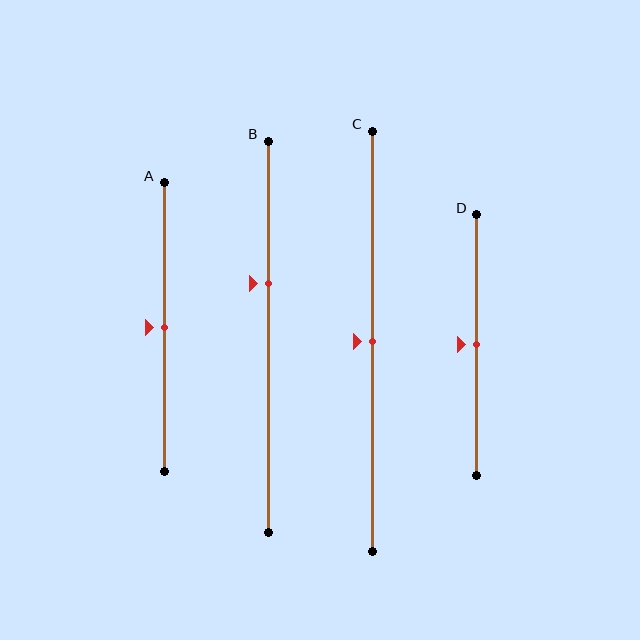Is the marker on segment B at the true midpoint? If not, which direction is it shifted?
No, the marker on segment B is shifted upward by about 14% of the segment length.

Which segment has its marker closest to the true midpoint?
Segment A has its marker closest to the true midpoint.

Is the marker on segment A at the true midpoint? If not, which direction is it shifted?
Yes, the marker on segment A is at the true midpoint.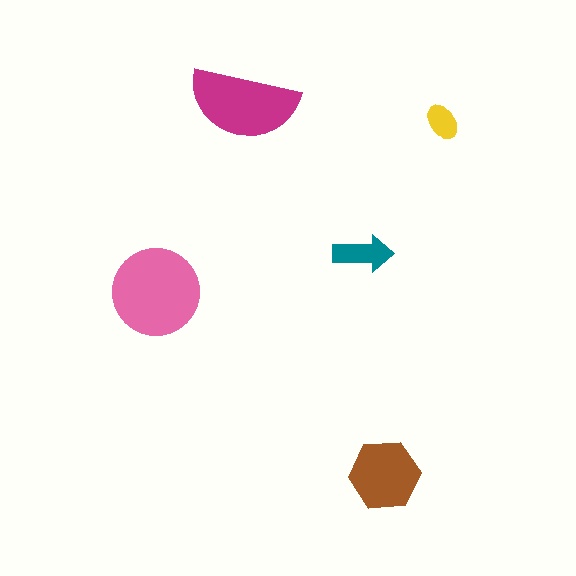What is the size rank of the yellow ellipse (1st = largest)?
5th.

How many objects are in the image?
There are 5 objects in the image.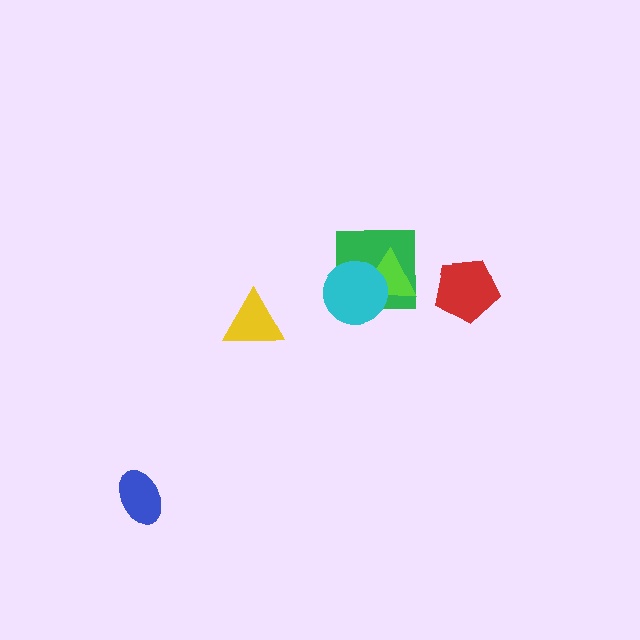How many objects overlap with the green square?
2 objects overlap with the green square.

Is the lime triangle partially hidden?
Yes, it is partially covered by another shape.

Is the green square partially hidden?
Yes, it is partially covered by another shape.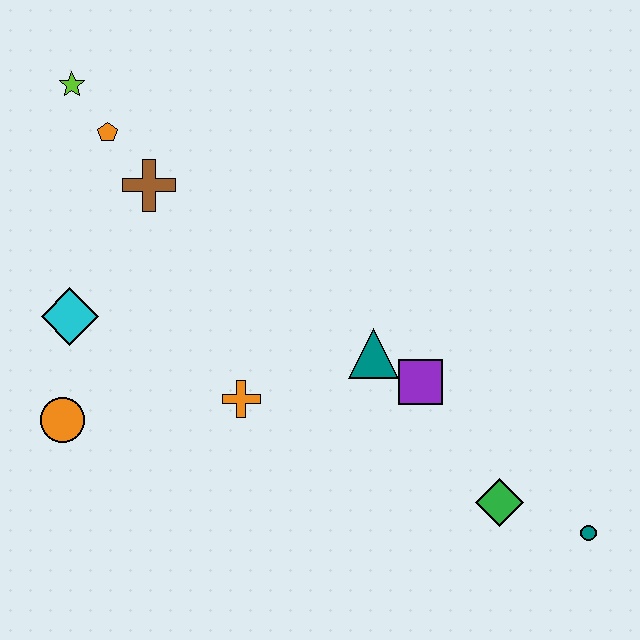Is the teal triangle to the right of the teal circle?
No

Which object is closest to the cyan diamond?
The orange circle is closest to the cyan diamond.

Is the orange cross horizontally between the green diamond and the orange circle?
Yes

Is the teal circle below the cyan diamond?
Yes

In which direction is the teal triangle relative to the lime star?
The teal triangle is to the right of the lime star.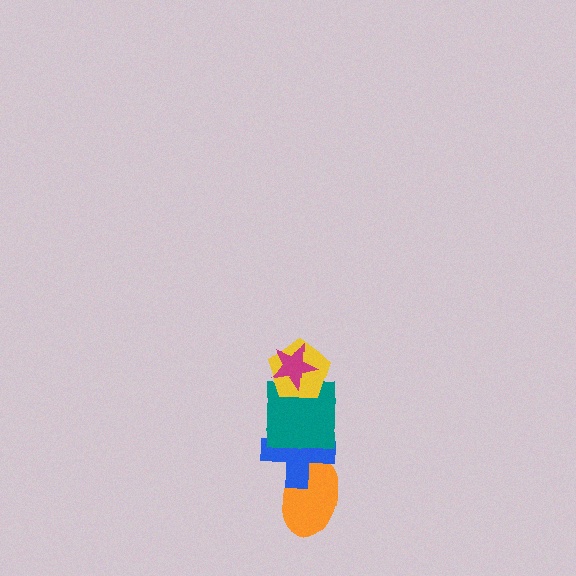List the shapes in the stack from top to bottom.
From top to bottom: the magenta star, the yellow pentagon, the teal square, the blue cross, the orange ellipse.